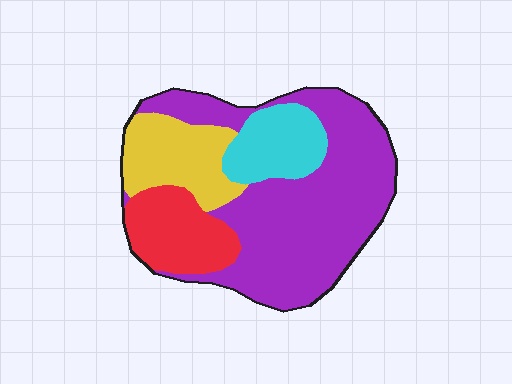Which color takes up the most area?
Purple, at roughly 55%.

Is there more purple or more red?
Purple.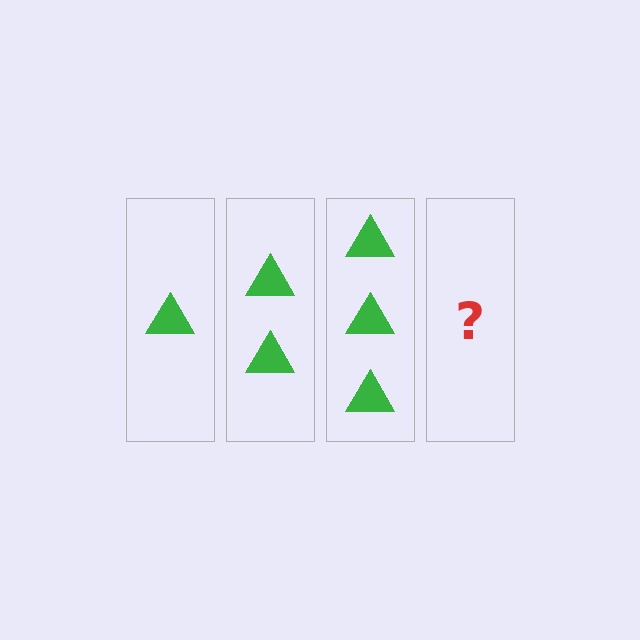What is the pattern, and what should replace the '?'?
The pattern is that each step adds one more triangle. The '?' should be 4 triangles.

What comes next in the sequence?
The next element should be 4 triangles.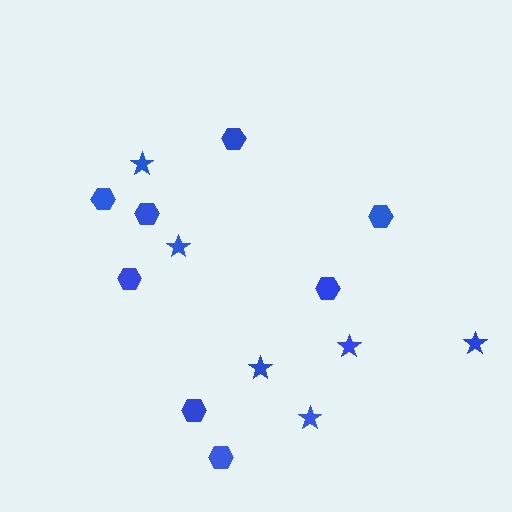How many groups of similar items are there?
There are 2 groups: one group of stars (6) and one group of hexagons (8).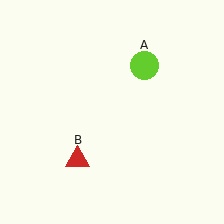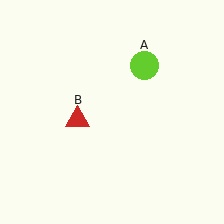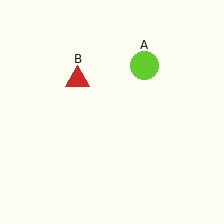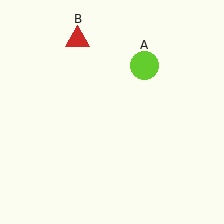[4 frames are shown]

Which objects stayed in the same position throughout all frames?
Lime circle (object A) remained stationary.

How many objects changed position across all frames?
1 object changed position: red triangle (object B).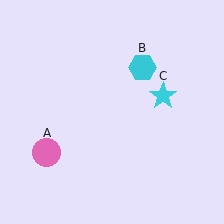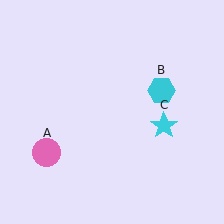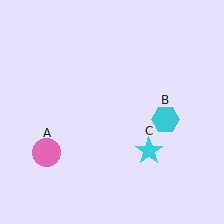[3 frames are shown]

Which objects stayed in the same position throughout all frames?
Pink circle (object A) remained stationary.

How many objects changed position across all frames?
2 objects changed position: cyan hexagon (object B), cyan star (object C).